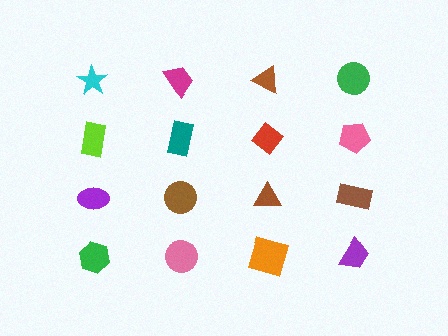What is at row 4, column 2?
A pink circle.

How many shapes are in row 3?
4 shapes.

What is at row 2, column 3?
A red diamond.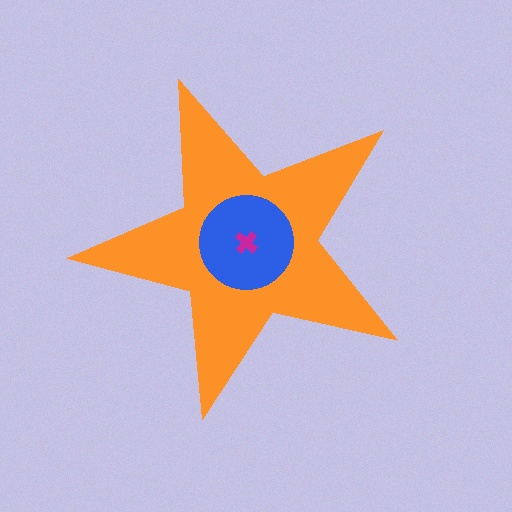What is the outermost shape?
The orange star.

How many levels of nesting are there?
3.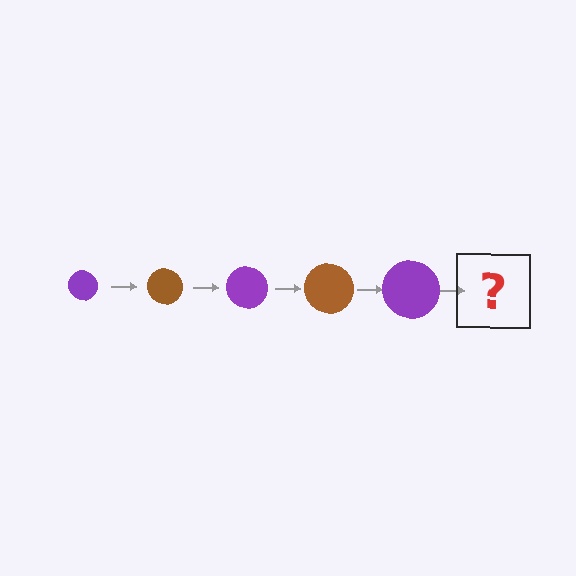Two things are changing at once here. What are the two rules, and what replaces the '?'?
The two rules are that the circle grows larger each step and the color cycles through purple and brown. The '?' should be a brown circle, larger than the previous one.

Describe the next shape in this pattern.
It should be a brown circle, larger than the previous one.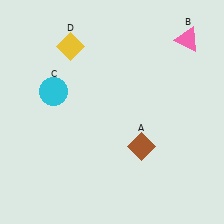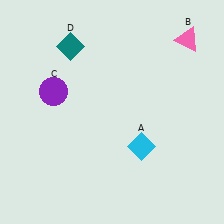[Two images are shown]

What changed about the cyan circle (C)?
In Image 1, C is cyan. In Image 2, it changed to purple.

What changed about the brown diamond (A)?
In Image 1, A is brown. In Image 2, it changed to cyan.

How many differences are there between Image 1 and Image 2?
There are 3 differences between the two images.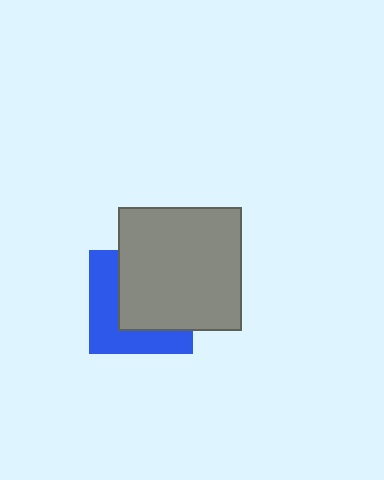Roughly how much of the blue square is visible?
A small part of it is visible (roughly 42%).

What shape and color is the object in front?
The object in front is a gray square.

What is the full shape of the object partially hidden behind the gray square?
The partially hidden object is a blue square.